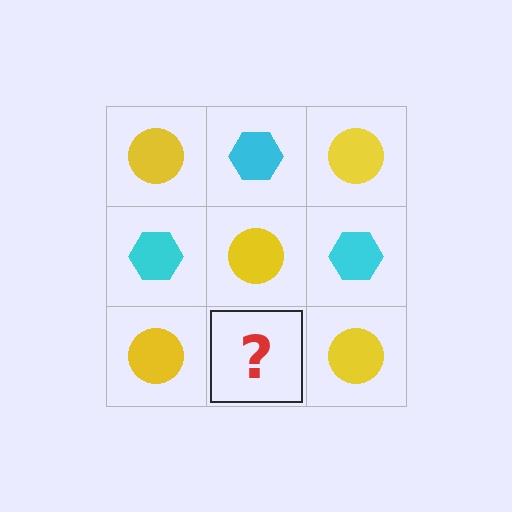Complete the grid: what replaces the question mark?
The question mark should be replaced with a cyan hexagon.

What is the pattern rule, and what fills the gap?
The rule is that it alternates yellow circle and cyan hexagon in a checkerboard pattern. The gap should be filled with a cyan hexagon.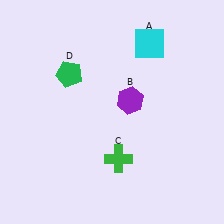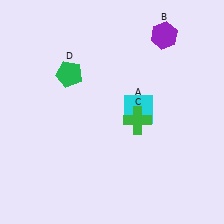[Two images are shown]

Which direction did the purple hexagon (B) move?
The purple hexagon (B) moved up.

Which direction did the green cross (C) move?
The green cross (C) moved up.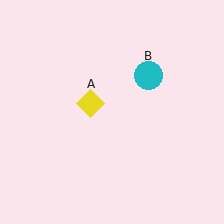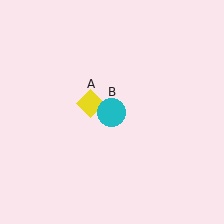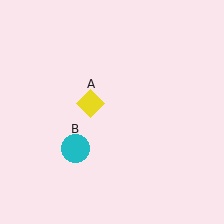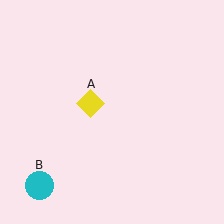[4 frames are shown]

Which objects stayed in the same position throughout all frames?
Yellow diamond (object A) remained stationary.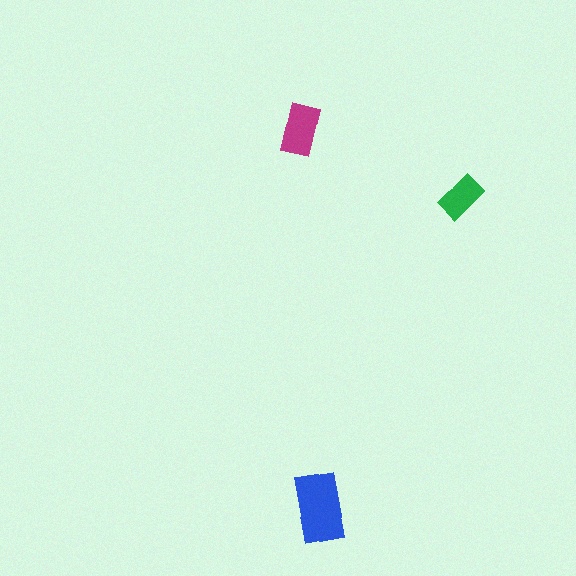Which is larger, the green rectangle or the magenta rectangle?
The magenta one.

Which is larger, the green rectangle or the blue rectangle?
The blue one.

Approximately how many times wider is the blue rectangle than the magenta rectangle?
About 1.5 times wider.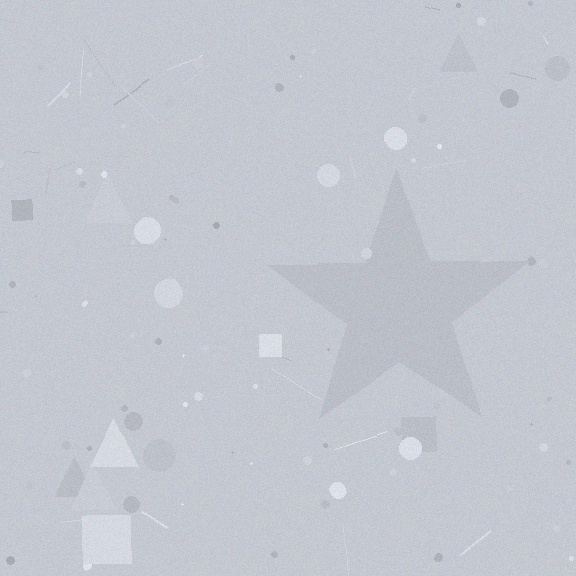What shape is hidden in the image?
A star is hidden in the image.